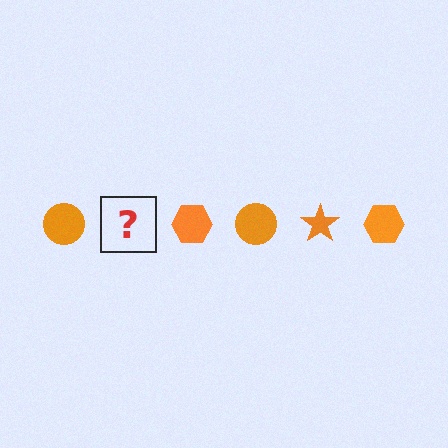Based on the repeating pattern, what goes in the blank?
The blank should be an orange star.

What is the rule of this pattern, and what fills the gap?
The rule is that the pattern cycles through circle, star, hexagon shapes in orange. The gap should be filled with an orange star.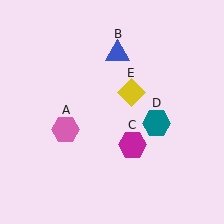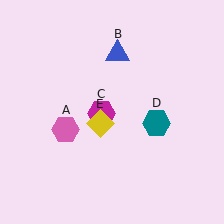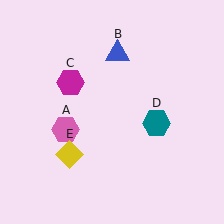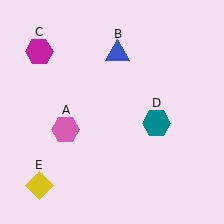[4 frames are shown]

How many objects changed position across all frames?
2 objects changed position: magenta hexagon (object C), yellow diamond (object E).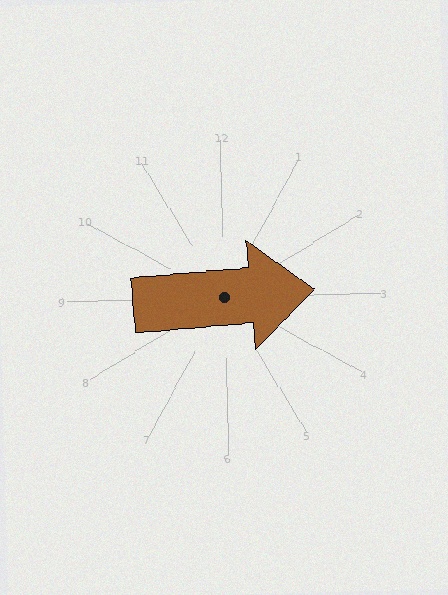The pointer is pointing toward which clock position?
Roughly 3 o'clock.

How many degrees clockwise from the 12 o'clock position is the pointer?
Approximately 86 degrees.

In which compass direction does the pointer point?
East.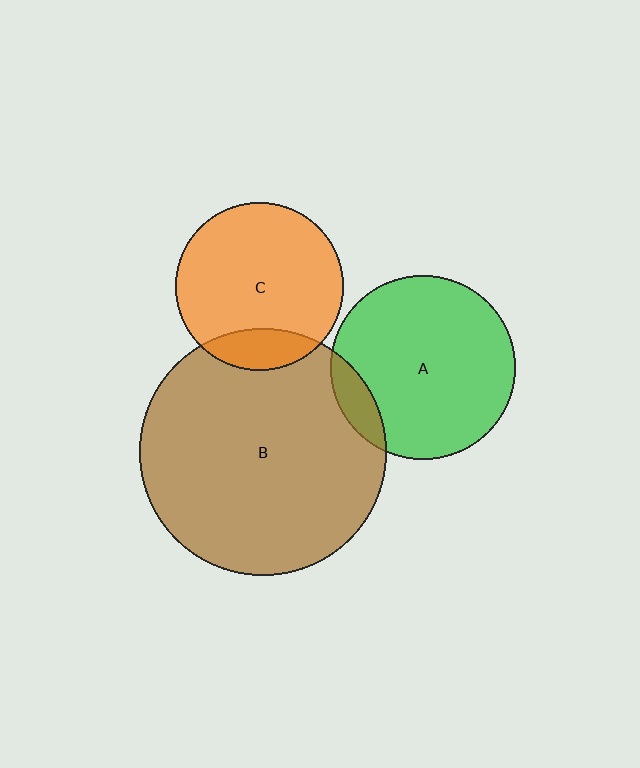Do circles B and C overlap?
Yes.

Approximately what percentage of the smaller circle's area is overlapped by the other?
Approximately 15%.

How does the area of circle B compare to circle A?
Approximately 1.8 times.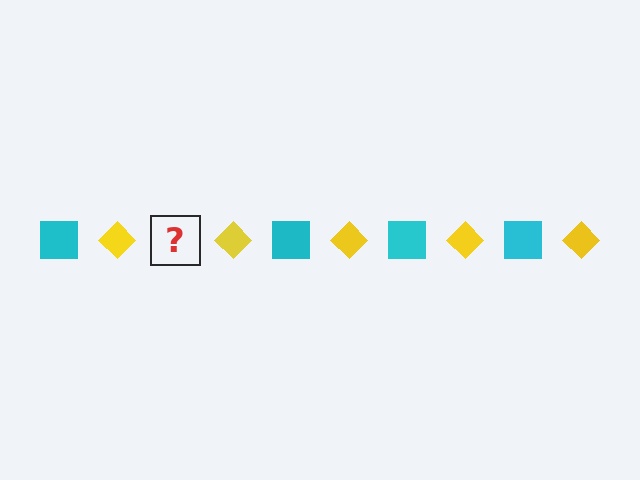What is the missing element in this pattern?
The missing element is a cyan square.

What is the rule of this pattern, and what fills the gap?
The rule is that the pattern alternates between cyan square and yellow diamond. The gap should be filled with a cyan square.